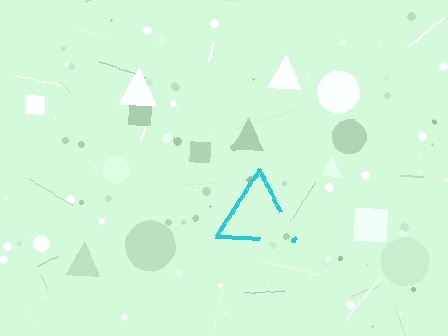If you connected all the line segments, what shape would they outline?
They would outline a triangle.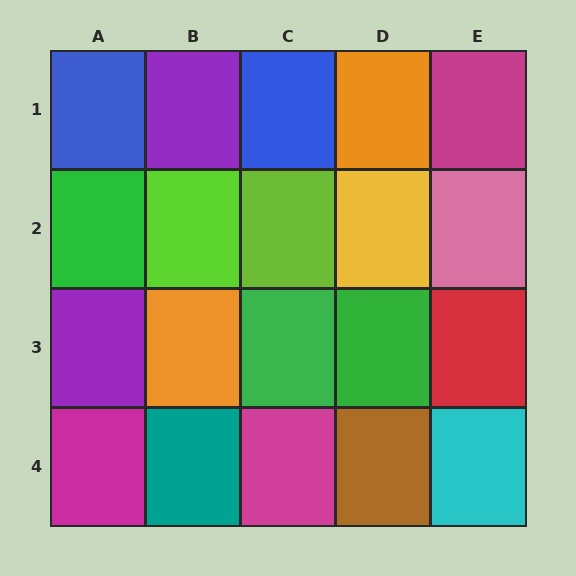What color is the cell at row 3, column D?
Green.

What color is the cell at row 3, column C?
Green.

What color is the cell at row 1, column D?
Orange.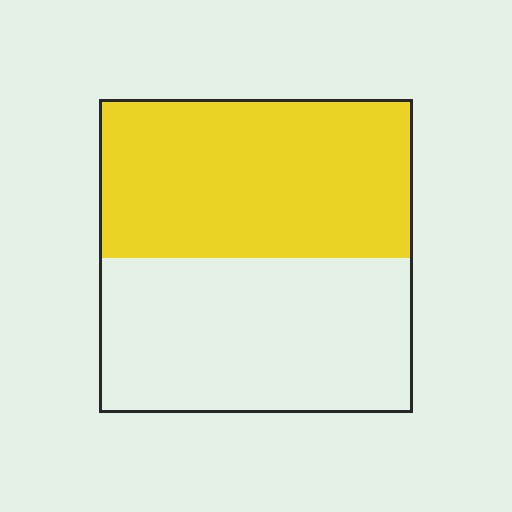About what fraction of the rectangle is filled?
About one half (1/2).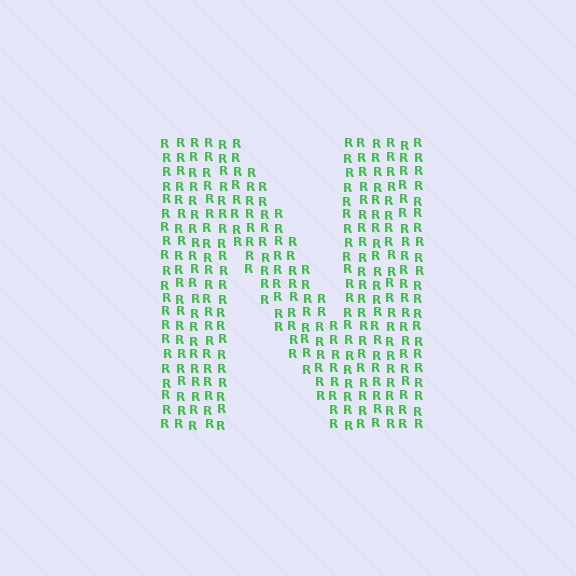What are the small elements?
The small elements are letter R's.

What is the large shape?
The large shape is the letter N.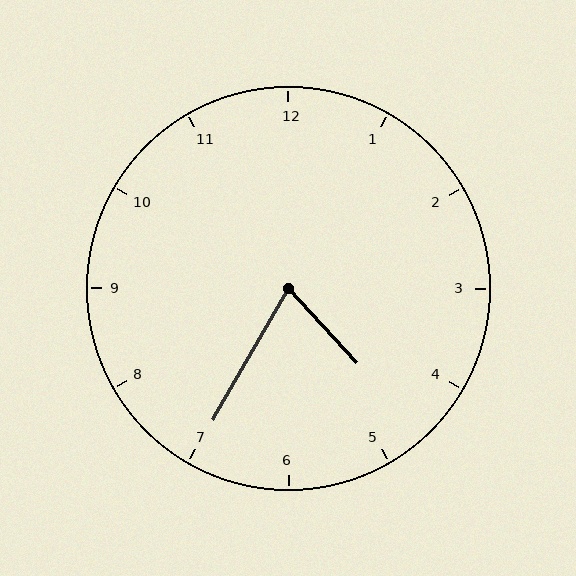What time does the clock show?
4:35.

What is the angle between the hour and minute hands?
Approximately 72 degrees.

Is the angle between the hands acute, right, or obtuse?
It is acute.